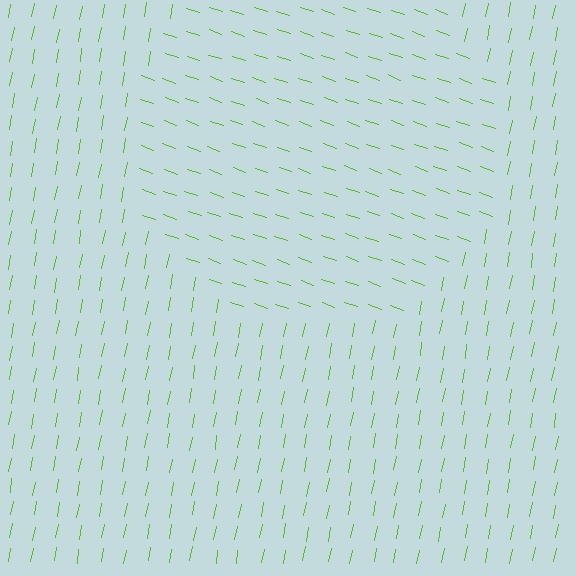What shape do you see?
I see a circle.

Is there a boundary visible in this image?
Yes, there is a texture boundary formed by a change in line orientation.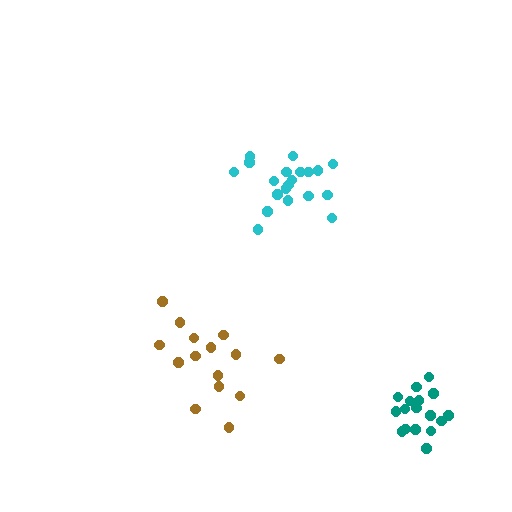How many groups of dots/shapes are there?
There are 3 groups.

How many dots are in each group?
Group 1: 17 dots, Group 2: 15 dots, Group 3: 20 dots (52 total).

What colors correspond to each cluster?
The clusters are colored: teal, brown, cyan.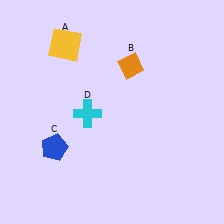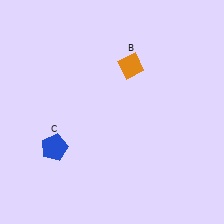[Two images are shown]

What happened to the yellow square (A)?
The yellow square (A) was removed in Image 2. It was in the top-left area of Image 1.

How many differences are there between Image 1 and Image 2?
There are 2 differences between the two images.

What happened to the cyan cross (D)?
The cyan cross (D) was removed in Image 2. It was in the bottom-left area of Image 1.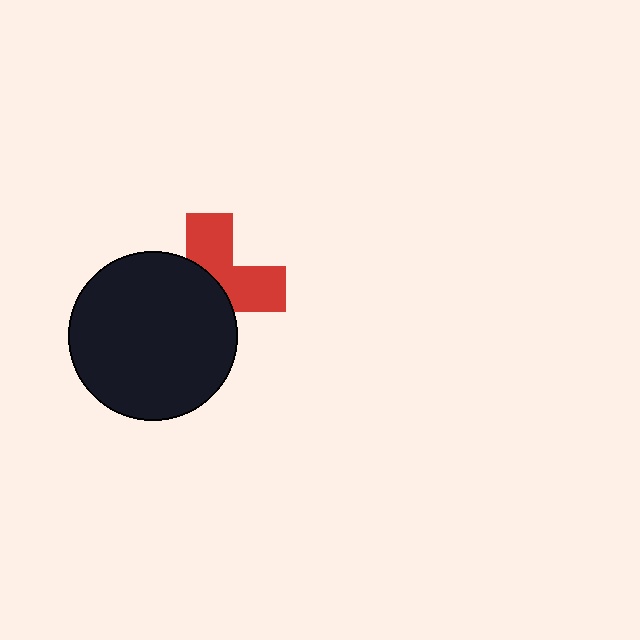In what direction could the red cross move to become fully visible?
The red cross could move toward the upper-right. That would shift it out from behind the black circle entirely.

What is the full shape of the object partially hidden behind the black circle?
The partially hidden object is a red cross.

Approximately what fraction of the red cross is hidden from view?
Roughly 55% of the red cross is hidden behind the black circle.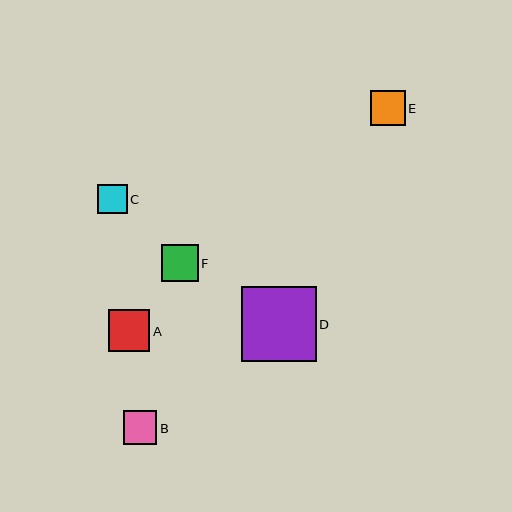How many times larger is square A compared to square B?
Square A is approximately 1.2 times the size of square B.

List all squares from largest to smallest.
From largest to smallest: D, A, F, E, B, C.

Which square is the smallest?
Square C is the smallest with a size of approximately 30 pixels.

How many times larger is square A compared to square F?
Square A is approximately 1.1 times the size of square F.